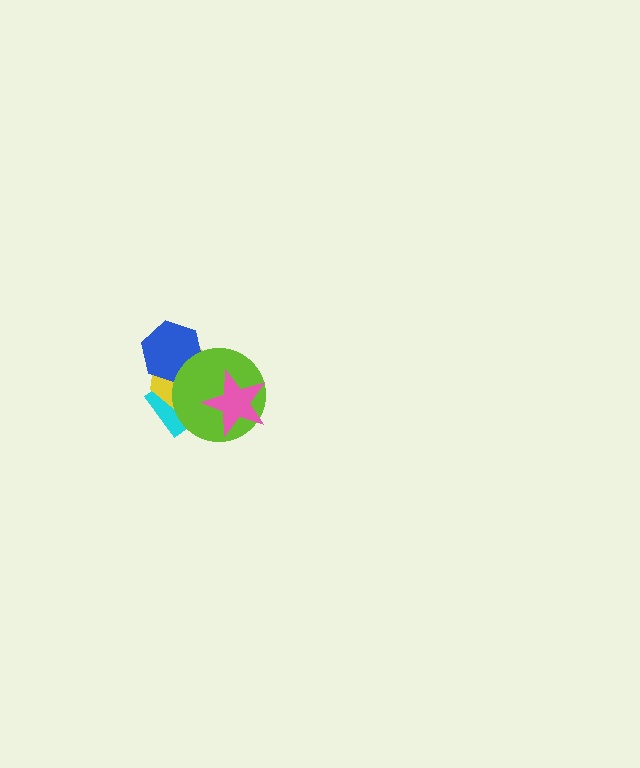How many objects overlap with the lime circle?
4 objects overlap with the lime circle.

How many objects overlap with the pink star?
3 objects overlap with the pink star.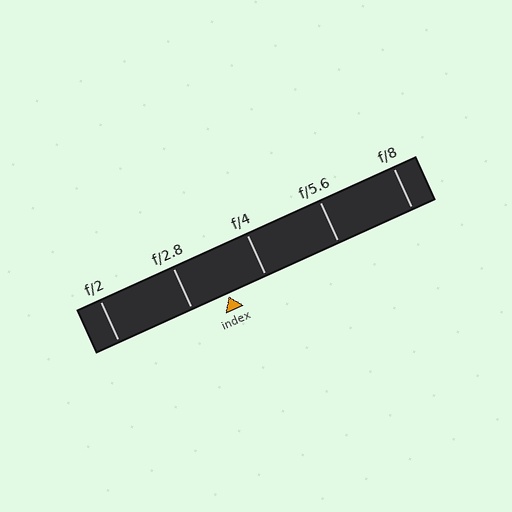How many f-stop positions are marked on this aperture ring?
There are 5 f-stop positions marked.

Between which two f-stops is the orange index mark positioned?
The index mark is between f/2.8 and f/4.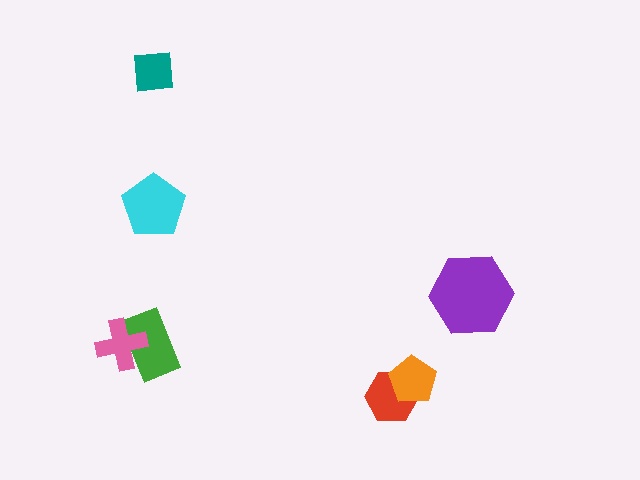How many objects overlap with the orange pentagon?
1 object overlaps with the orange pentagon.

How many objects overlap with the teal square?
0 objects overlap with the teal square.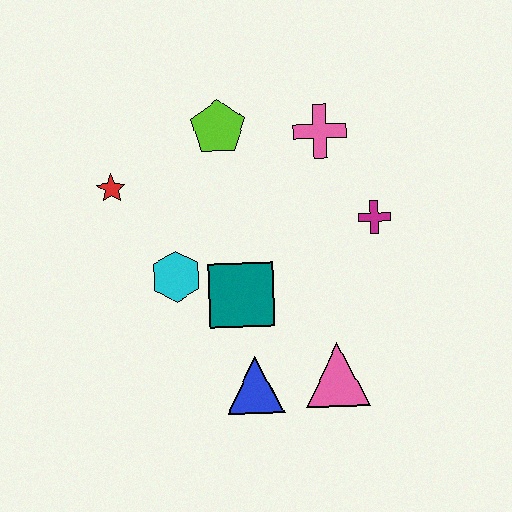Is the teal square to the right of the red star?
Yes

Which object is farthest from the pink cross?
The blue triangle is farthest from the pink cross.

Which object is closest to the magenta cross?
The pink cross is closest to the magenta cross.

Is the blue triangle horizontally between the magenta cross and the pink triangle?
No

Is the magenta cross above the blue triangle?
Yes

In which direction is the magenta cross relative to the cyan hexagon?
The magenta cross is to the right of the cyan hexagon.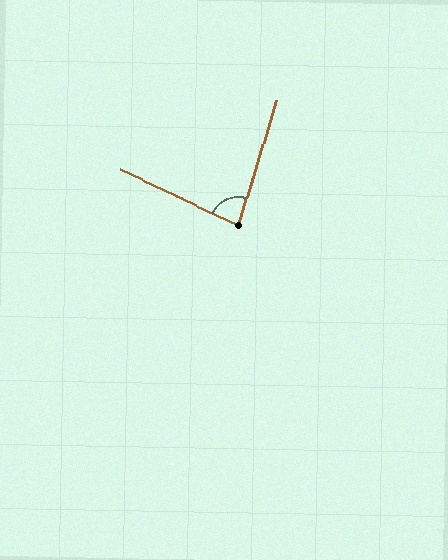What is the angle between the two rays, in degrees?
Approximately 82 degrees.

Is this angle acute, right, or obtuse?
It is acute.